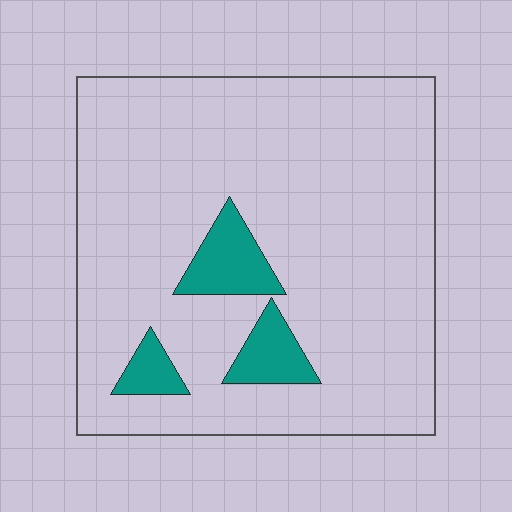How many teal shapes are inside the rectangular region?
3.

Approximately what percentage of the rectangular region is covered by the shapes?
Approximately 10%.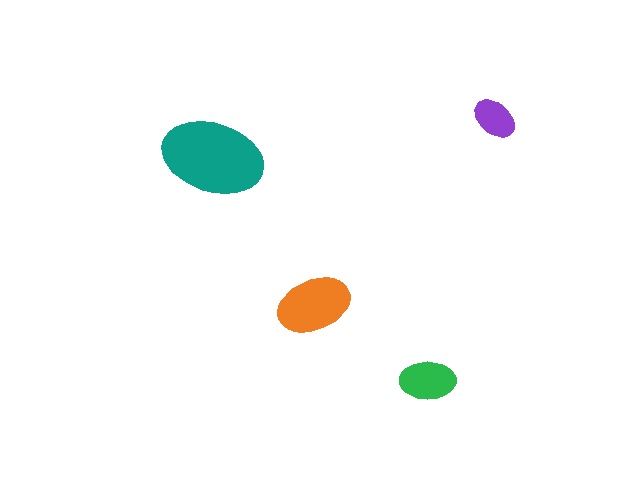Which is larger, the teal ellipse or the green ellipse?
The teal one.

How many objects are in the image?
There are 4 objects in the image.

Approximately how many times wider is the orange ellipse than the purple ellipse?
About 1.5 times wider.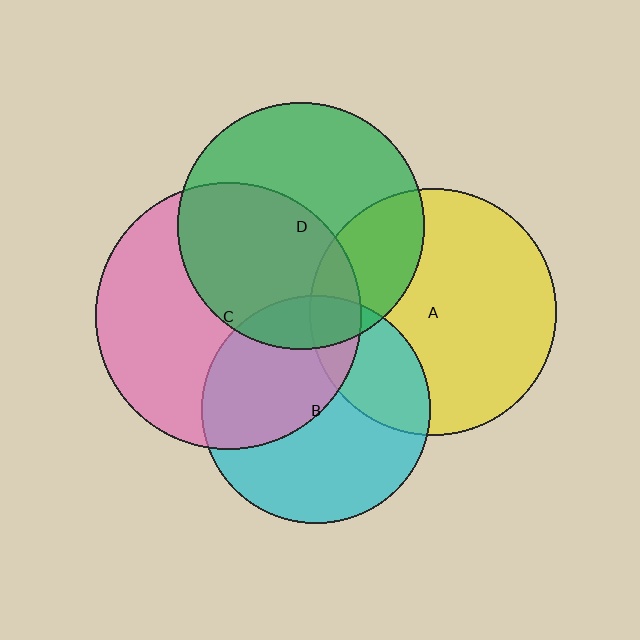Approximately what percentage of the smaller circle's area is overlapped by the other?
Approximately 50%.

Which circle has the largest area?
Circle C (pink).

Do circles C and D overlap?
Yes.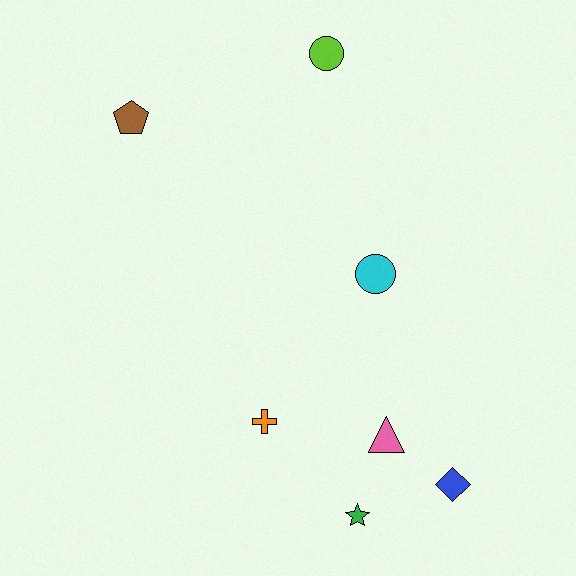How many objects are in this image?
There are 7 objects.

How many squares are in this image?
There are no squares.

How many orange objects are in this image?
There is 1 orange object.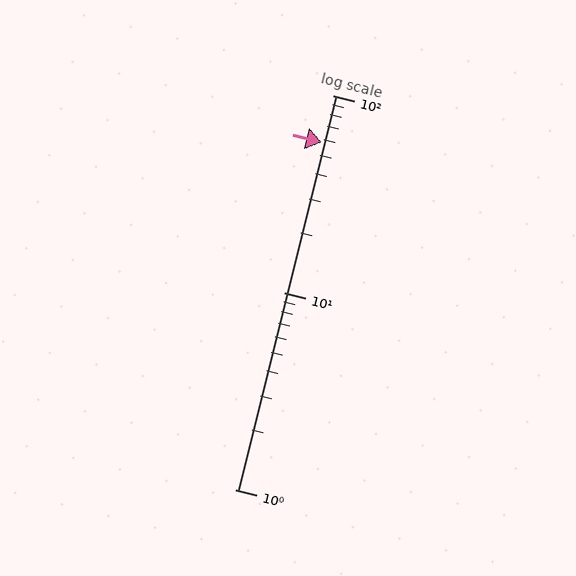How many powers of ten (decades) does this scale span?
The scale spans 2 decades, from 1 to 100.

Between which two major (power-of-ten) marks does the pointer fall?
The pointer is between 10 and 100.